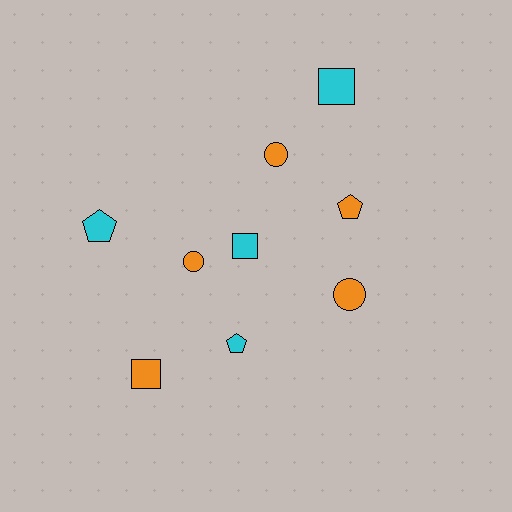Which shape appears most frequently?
Circle, with 3 objects.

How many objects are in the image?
There are 9 objects.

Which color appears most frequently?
Orange, with 5 objects.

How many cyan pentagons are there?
There are 2 cyan pentagons.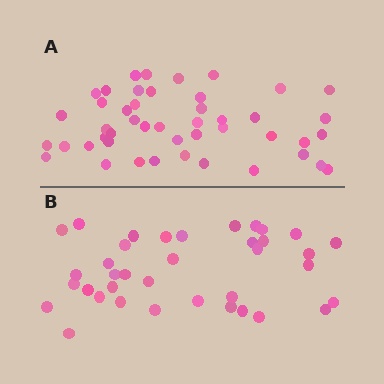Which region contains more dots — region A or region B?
Region A (the top region) has more dots.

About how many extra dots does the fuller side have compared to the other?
Region A has roughly 8 or so more dots than region B.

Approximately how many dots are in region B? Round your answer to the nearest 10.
About 40 dots. (The exact count is 37, which rounds to 40.)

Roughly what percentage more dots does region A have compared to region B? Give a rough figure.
About 25% more.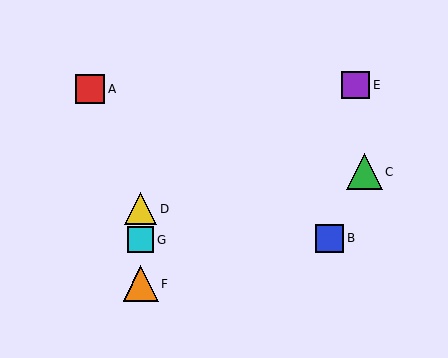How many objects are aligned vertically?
3 objects (D, F, G) are aligned vertically.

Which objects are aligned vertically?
Objects D, F, G are aligned vertically.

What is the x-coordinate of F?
Object F is at x≈141.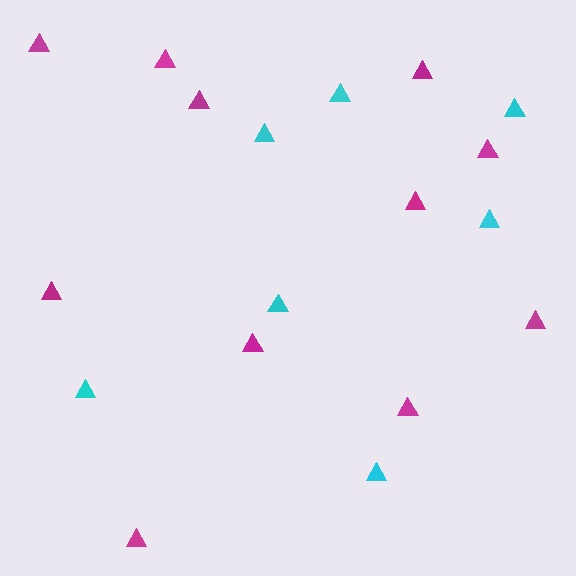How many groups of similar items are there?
There are 2 groups: one group of cyan triangles (7) and one group of magenta triangles (11).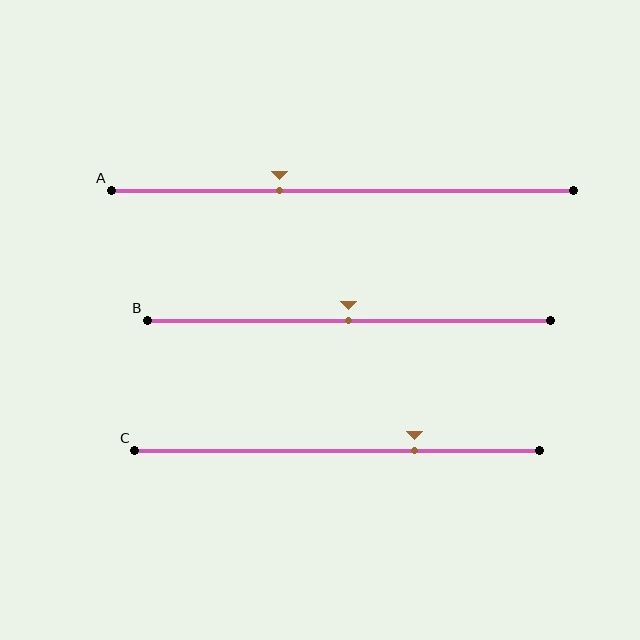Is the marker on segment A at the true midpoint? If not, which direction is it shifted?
No, the marker on segment A is shifted to the left by about 13% of the segment length.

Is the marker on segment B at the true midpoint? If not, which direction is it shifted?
Yes, the marker on segment B is at the true midpoint.